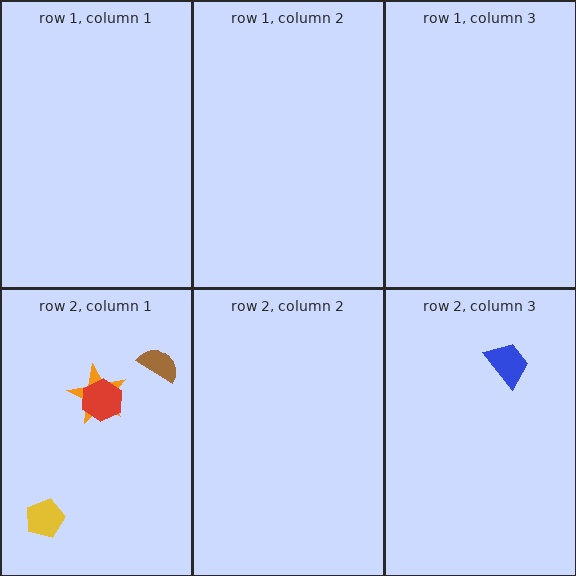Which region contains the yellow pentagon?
The row 2, column 1 region.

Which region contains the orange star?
The row 2, column 1 region.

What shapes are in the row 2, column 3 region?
The blue trapezoid.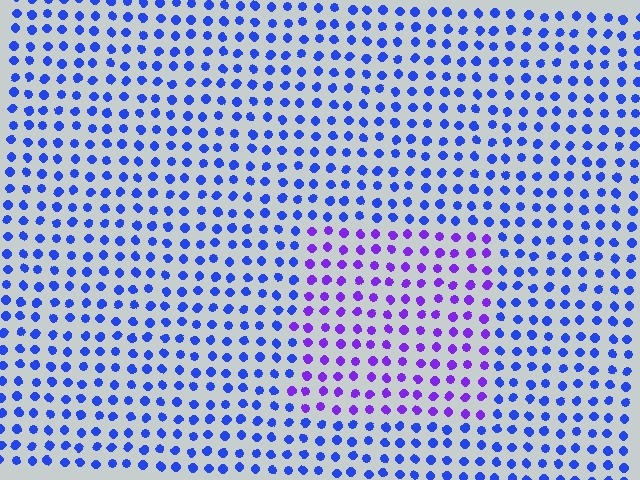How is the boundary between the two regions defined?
The boundary is defined purely by a slight shift in hue (about 40 degrees). Spacing, size, and orientation are identical on both sides.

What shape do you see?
I see a rectangle.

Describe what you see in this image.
The image is filled with small blue elements in a uniform arrangement. A rectangle-shaped region is visible where the elements are tinted to a slightly different hue, forming a subtle color boundary.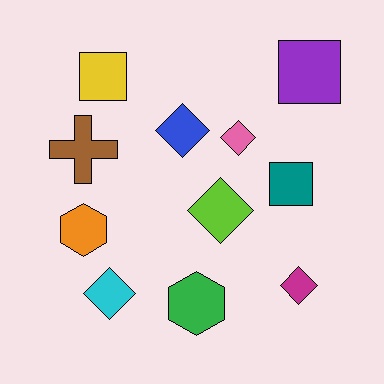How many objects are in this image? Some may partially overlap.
There are 11 objects.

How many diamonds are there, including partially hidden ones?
There are 5 diamonds.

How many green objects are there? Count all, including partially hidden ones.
There is 1 green object.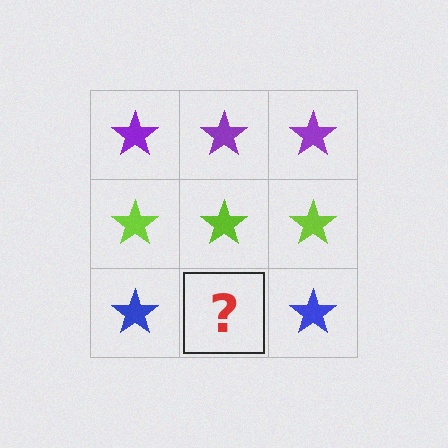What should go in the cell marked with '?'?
The missing cell should contain a blue star.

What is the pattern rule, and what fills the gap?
The rule is that each row has a consistent color. The gap should be filled with a blue star.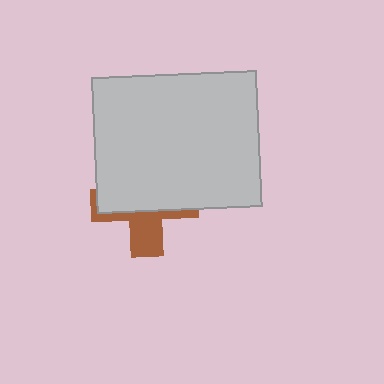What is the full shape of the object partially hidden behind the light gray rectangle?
The partially hidden object is a brown cross.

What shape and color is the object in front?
The object in front is a light gray rectangle.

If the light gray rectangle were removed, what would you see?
You would see the complete brown cross.